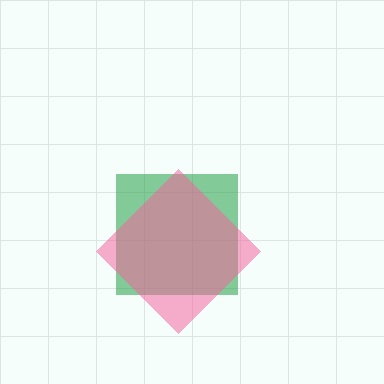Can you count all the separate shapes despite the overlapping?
Yes, there are 2 separate shapes.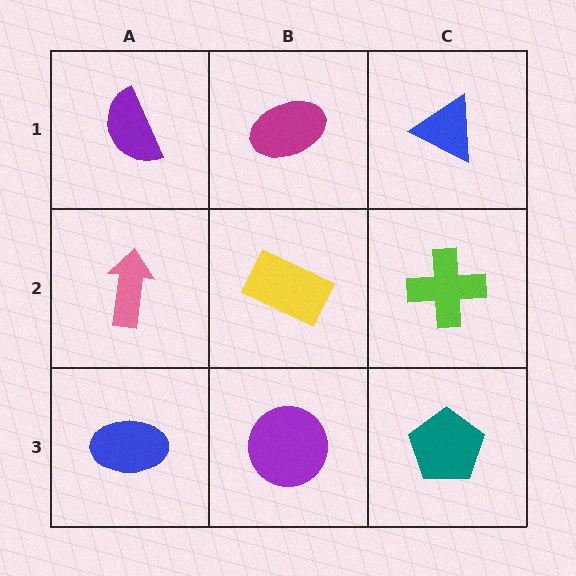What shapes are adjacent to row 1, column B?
A yellow rectangle (row 2, column B), a purple semicircle (row 1, column A), a blue triangle (row 1, column C).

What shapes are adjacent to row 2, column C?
A blue triangle (row 1, column C), a teal pentagon (row 3, column C), a yellow rectangle (row 2, column B).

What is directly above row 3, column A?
A pink arrow.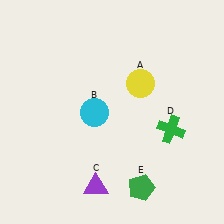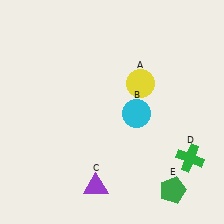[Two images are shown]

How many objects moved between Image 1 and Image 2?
3 objects moved between the two images.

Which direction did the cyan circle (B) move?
The cyan circle (B) moved right.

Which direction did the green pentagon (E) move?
The green pentagon (E) moved right.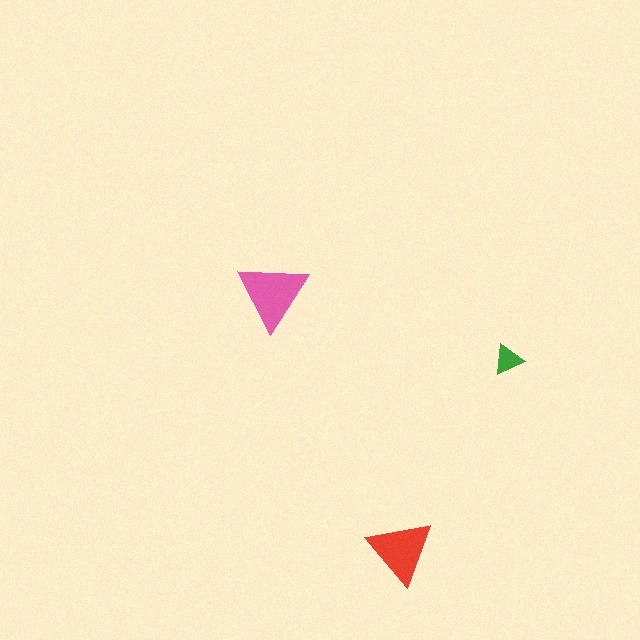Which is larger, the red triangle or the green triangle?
The red one.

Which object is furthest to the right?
The green triangle is rightmost.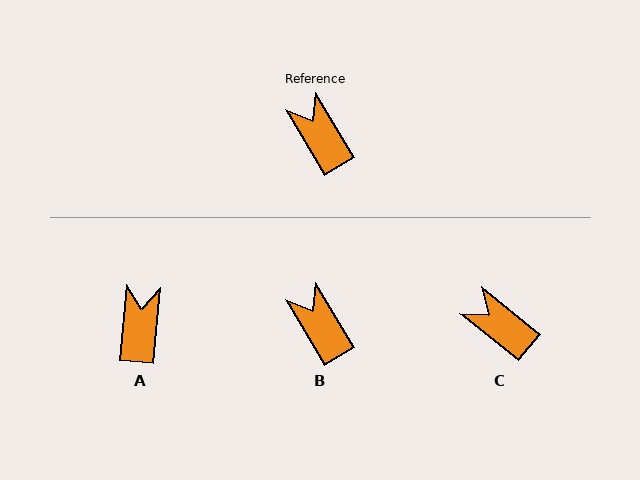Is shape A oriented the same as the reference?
No, it is off by about 36 degrees.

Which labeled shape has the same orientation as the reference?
B.